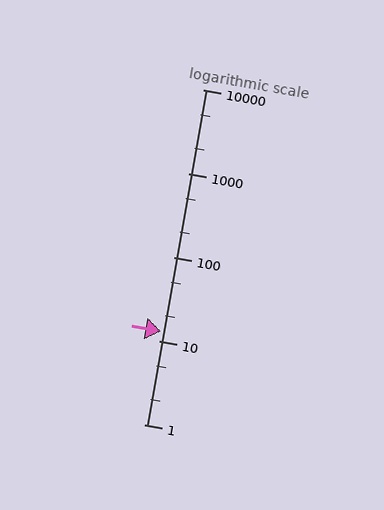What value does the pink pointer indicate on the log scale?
The pointer indicates approximately 13.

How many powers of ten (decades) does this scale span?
The scale spans 4 decades, from 1 to 10000.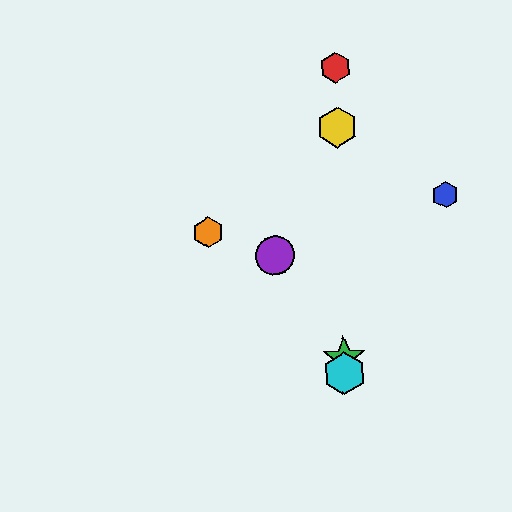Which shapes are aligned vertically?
The red hexagon, the green star, the yellow hexagon, the cyan hexagon are aligned vertically.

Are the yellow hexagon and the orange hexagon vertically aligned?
No, the yellow hexagon is at x≈337 and the orange hexagon is at x≈208.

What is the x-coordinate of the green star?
The green star is at x≈344.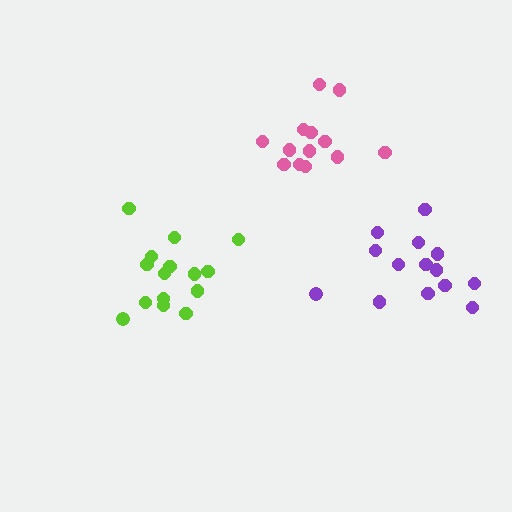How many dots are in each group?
Group 1: 14 dots, Group 2: 15 dots, Group 3: 13 dots (42 total).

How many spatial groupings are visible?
There are 3 spatial groupings.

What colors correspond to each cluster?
The clusters are colored: purple, lime, pink.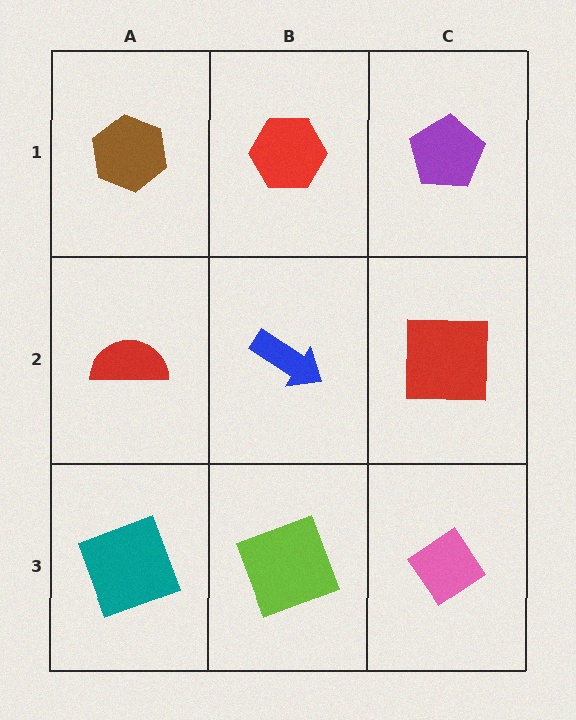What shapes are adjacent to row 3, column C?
A red square (row 2, column C), a lime square (row 3, column B).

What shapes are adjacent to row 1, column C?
A red square (row 2, column C), a red hexagon (row 1, column B).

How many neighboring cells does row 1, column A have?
2.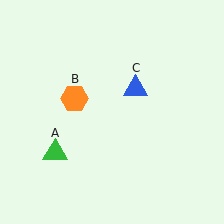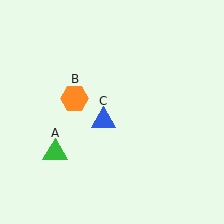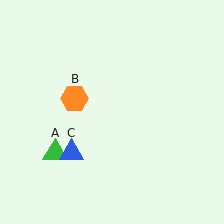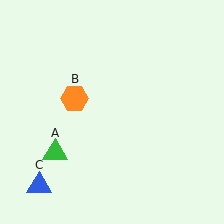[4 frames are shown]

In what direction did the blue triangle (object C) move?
The blue triangle (object C) moved down and to the left.